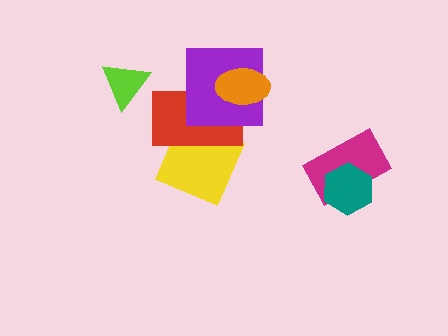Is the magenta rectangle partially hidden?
Yes, it is partially covered by another shape.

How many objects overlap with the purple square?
2 objects overlap with the purple square.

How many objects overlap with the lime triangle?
0 objects overlap with the lime triangle.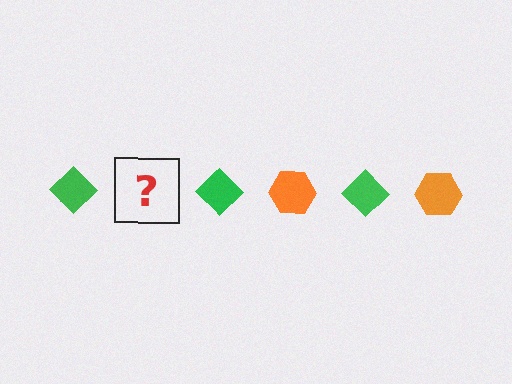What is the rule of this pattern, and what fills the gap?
The rule is that the pattern alternates between green diamond and orange hexagon. The gap should be filled with an orange hexagon.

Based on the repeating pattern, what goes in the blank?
The blank should be an orange hexagon.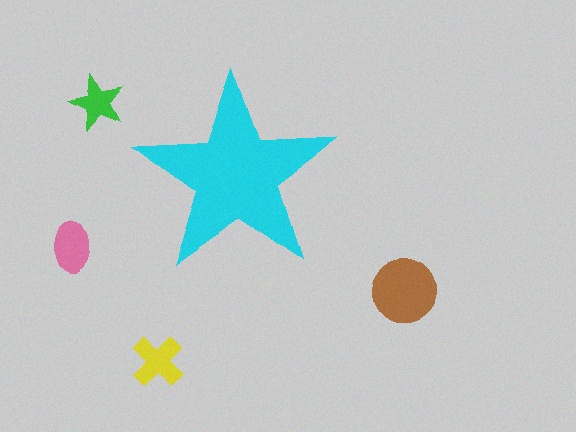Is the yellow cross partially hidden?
No, the yellow cross is fully visible.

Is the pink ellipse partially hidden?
No, the pink ellipse is fully visible.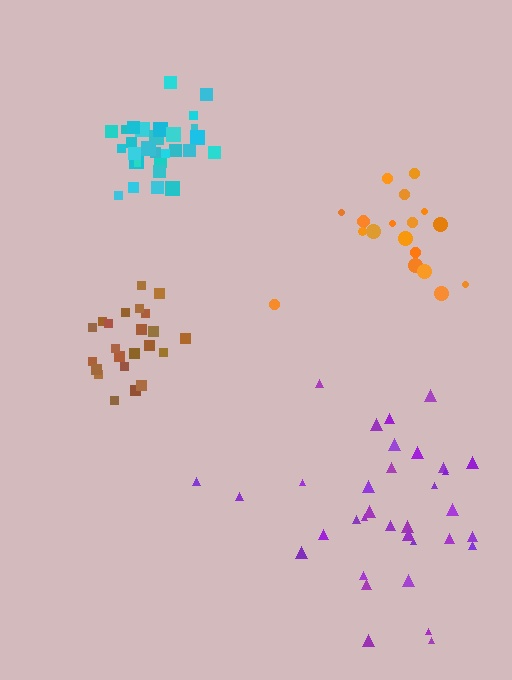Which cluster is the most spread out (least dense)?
Purple.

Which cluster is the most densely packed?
Cyan.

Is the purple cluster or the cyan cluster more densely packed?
Cyan.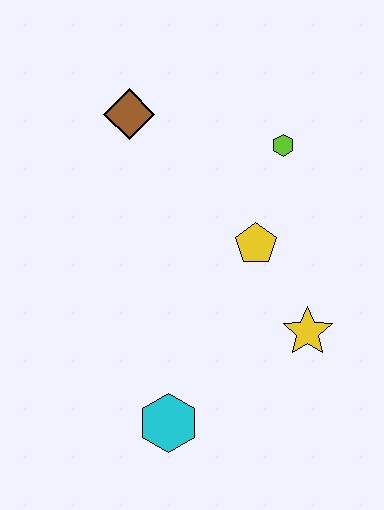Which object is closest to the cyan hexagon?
The yellow star is closest to the cyan hexagon.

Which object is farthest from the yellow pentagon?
The cyan hexagon is farthest from the yellow pentagon.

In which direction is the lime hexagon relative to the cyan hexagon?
The lime hexagon is above the cyan hexagon.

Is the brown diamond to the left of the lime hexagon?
Yes